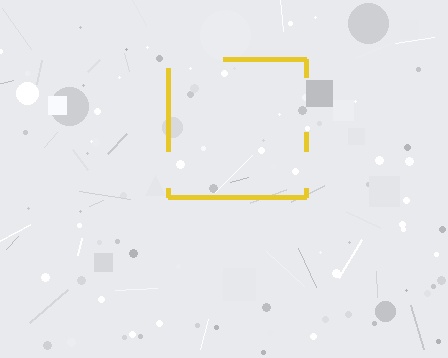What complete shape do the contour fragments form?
The contour fragments form a square.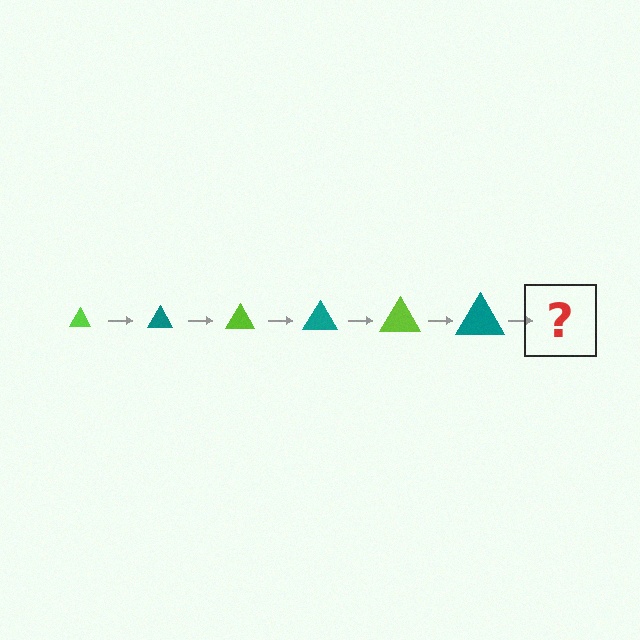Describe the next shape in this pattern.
It should be a lime triangle, larger than the previous one.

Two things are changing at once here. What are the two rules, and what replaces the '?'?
The two rules are that the triangle grows larger each step and the color cycles through lime and teal. The '?' should be a lime triangle, larger than the previous one.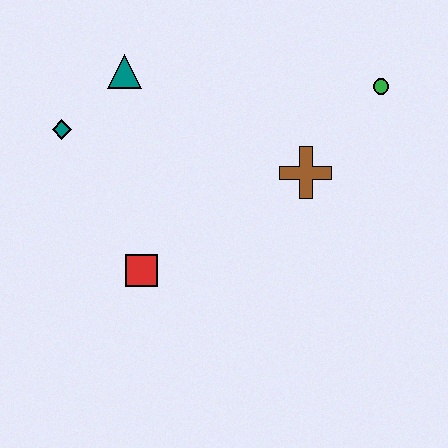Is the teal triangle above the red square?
Yes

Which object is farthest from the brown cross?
The teal diamond is farthest from the brown cross.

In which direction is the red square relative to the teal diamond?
The red square is below the teal diamond.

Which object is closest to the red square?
The teal diamond is closest to the red square.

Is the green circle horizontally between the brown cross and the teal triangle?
No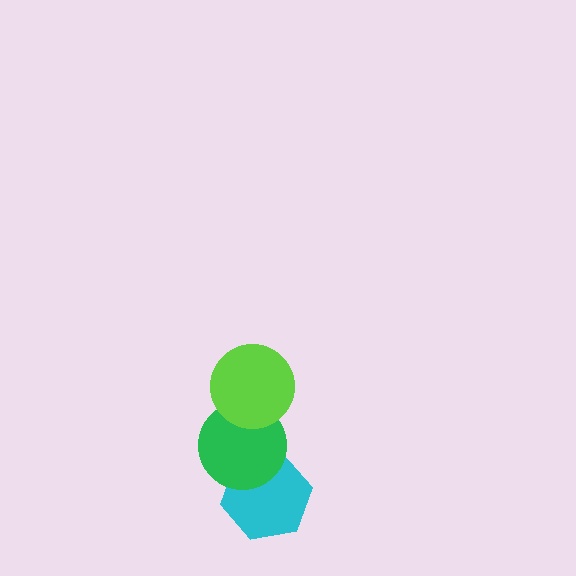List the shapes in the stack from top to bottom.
From top to bottom: the lime circle, the green circle, the cyan hexagon.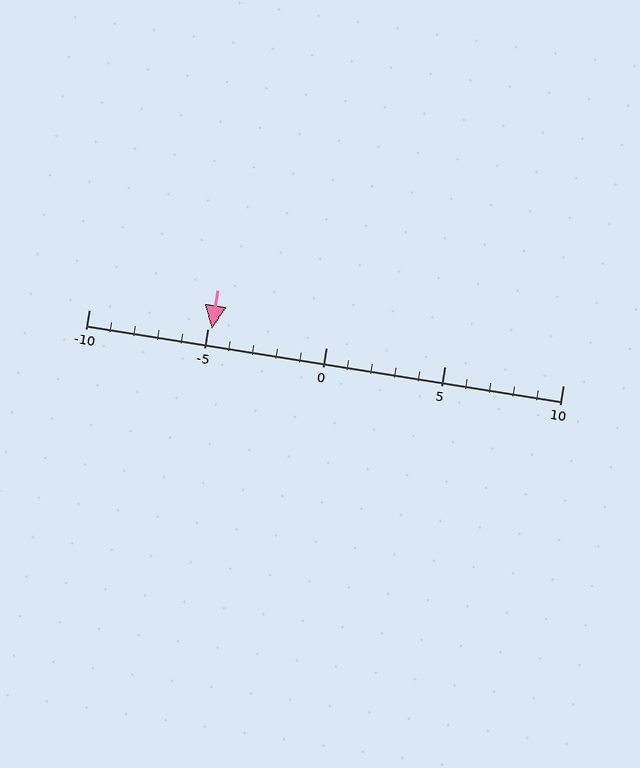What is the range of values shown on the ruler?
The ruler shows values from -10 to 10.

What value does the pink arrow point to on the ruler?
The pink arrow points to approximately -5.